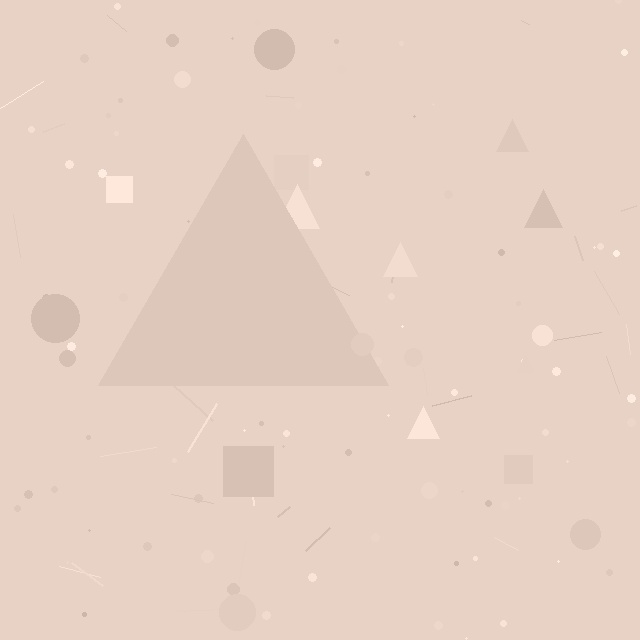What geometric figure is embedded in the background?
A triangle is embedded in the background.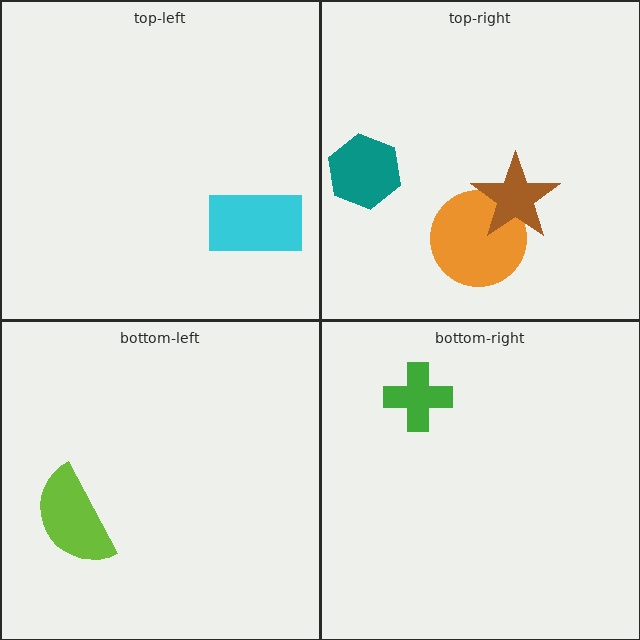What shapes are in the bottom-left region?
The lime semicircle.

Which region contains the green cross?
The bottom-right region.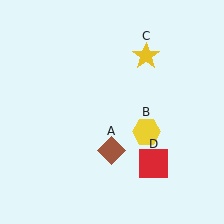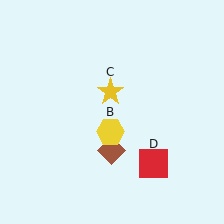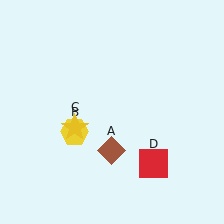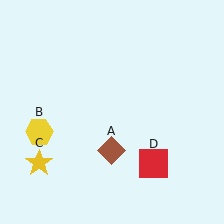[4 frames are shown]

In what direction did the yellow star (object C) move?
The yellow star (object C) moved down and to the left.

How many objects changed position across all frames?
2 objects changed position: yellow hexagon (object B), yellow star (object C).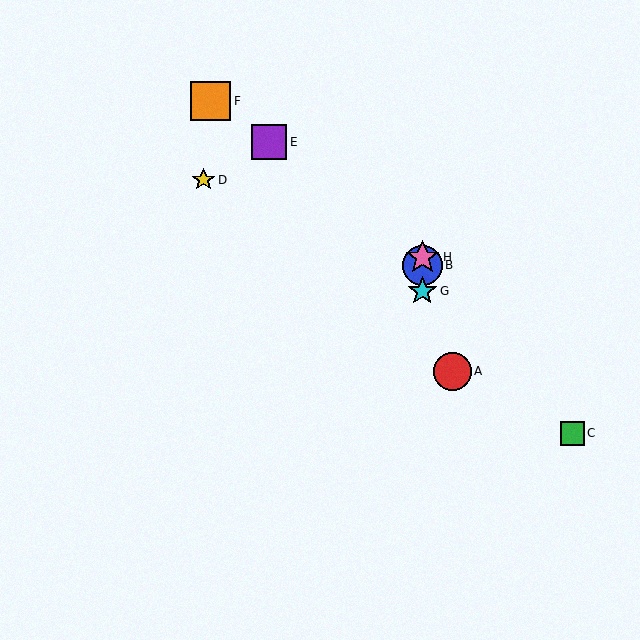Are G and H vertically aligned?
Yes, both are at x≈422.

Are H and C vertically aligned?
No, H is at x≈422 and C is at x≈572.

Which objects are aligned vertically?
Objects B, G, H are aligned vertically.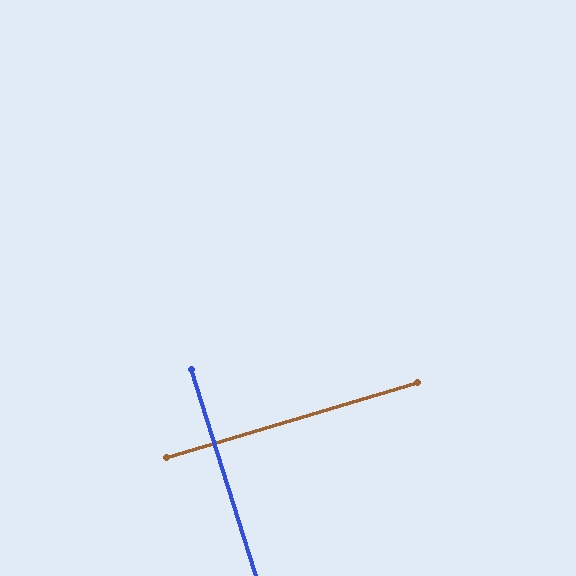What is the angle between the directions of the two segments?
Approximately 89 degrees.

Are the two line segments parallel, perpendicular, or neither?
Perpendicular — they meet at approximately 89°.